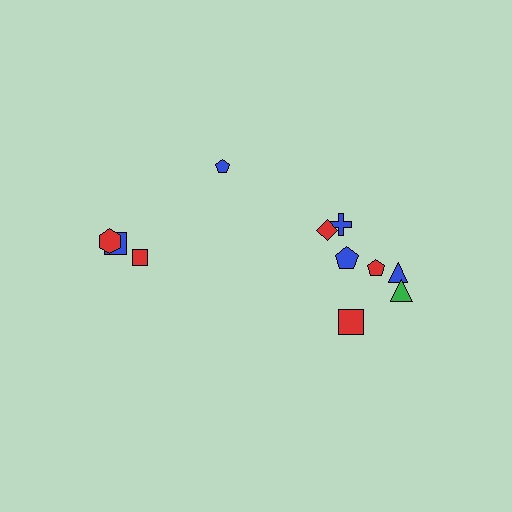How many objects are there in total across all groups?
There are 11 objects.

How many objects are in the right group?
There are 7 objects.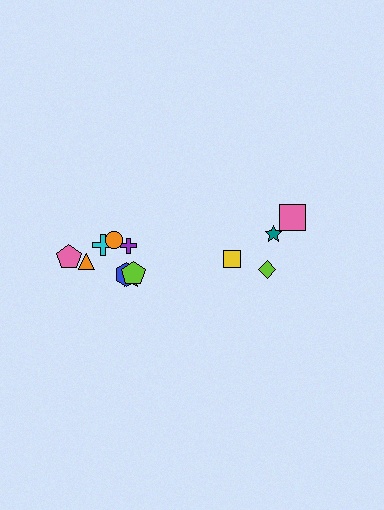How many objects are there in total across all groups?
There are 12 objects.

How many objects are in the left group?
There are 8 objects.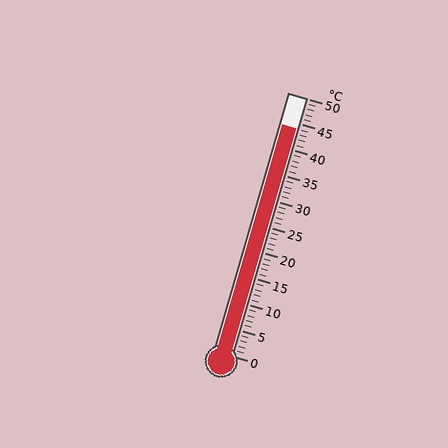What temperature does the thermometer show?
The thermometer shows approximately 44°C.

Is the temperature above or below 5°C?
The temperature is above 5°C.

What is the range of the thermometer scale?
The thermometer scale ranges from 0°C to 50°C.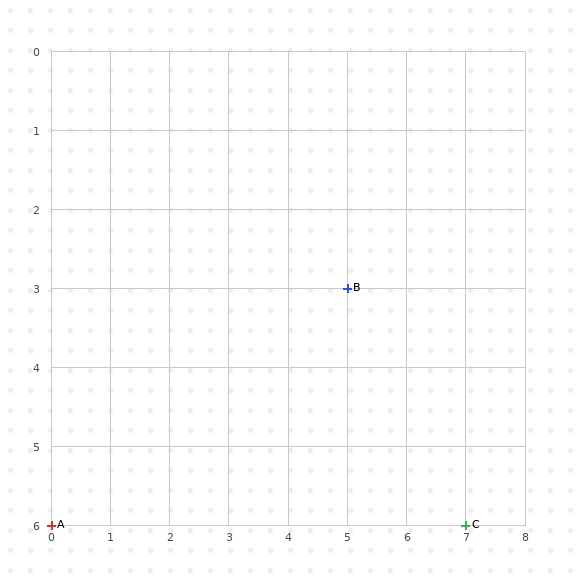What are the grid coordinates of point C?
Point C is at grid coordinates (7, 6).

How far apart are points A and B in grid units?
Points A and B are 5 columns and 3 rows apart (about 5.8 grid units diagonally).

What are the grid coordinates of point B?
Point B is at grid coordinates (5, 3).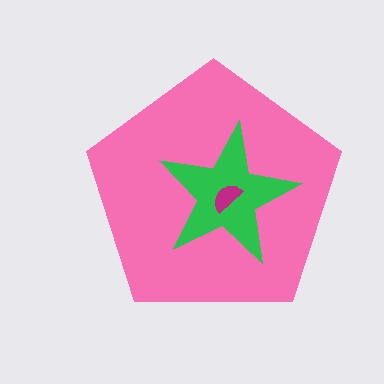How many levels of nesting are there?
3.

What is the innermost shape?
The magenta semicircle.